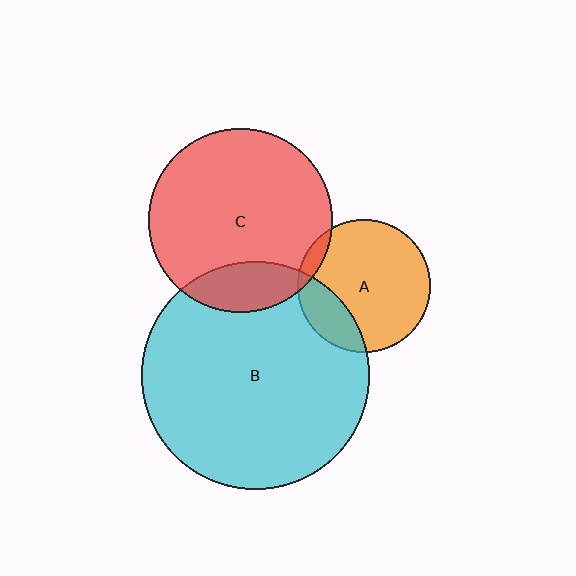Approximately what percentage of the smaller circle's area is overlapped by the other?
Approximately 5%.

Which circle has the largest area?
Circle B (cyan).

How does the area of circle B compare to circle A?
Approximately 2.9 times.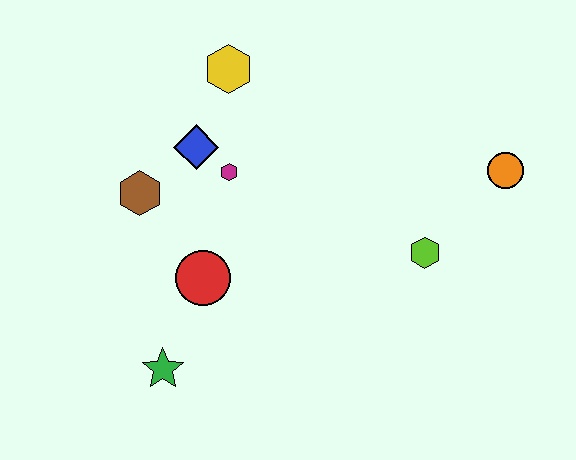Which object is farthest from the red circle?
The orange circle is farthest from the red circle.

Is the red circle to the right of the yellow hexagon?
No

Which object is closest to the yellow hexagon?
The blue diamond is closest to the yellow hexagon.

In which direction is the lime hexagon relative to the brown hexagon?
The lime hexagon is to the right of the brown hexagon.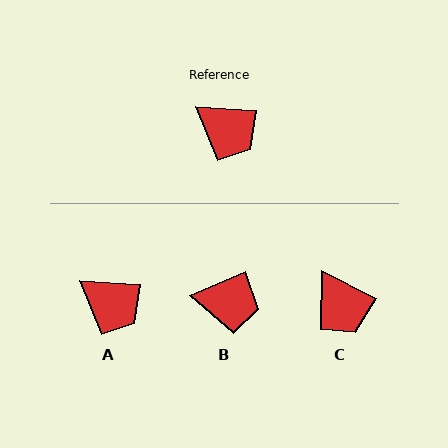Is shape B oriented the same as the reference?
No, it is off by about 27 degrees.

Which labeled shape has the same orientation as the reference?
A.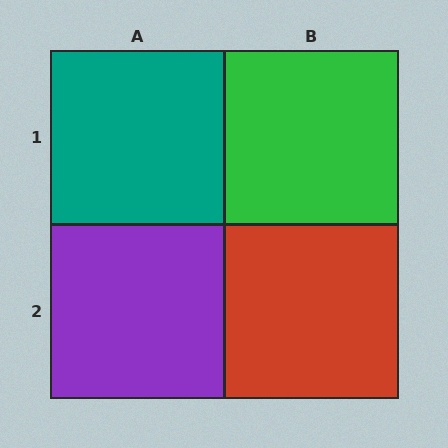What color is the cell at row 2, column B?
Red.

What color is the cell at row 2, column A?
Purple.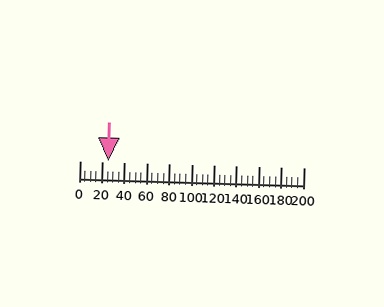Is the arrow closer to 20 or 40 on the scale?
The arrow is closer to 20.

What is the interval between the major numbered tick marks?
The major tick marks are spaced 20 units apart.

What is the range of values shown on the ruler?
The ruler shows values from 0 to 200.